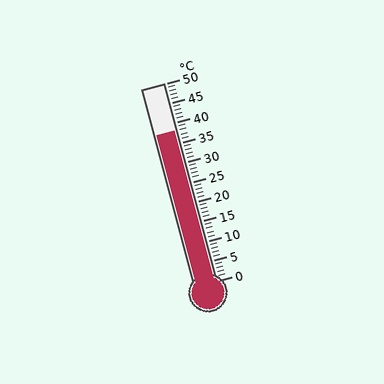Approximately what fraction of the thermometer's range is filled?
The thermometer is filled to approximately 75% of its range.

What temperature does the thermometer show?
The thermometer shows approximately 38°C.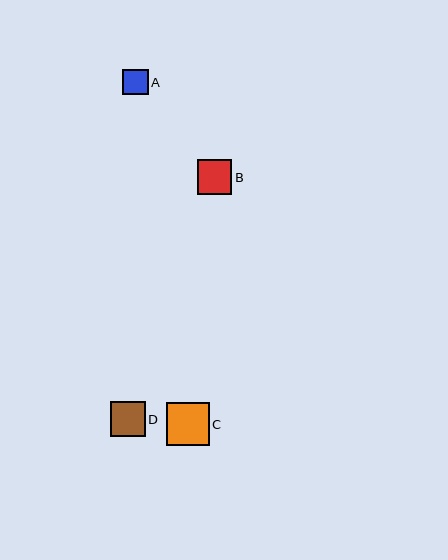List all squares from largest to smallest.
From largest to smallest: C, B, D, A.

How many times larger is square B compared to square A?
Square B is approximately 1.4 times the size of square A.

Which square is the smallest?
Square A is the smallest with a size of approximately 25 pixels.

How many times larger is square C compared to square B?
Square C is approximately 1.2 times the size of square B.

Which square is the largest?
Square C is the largest with a size of approximately 43 pixels.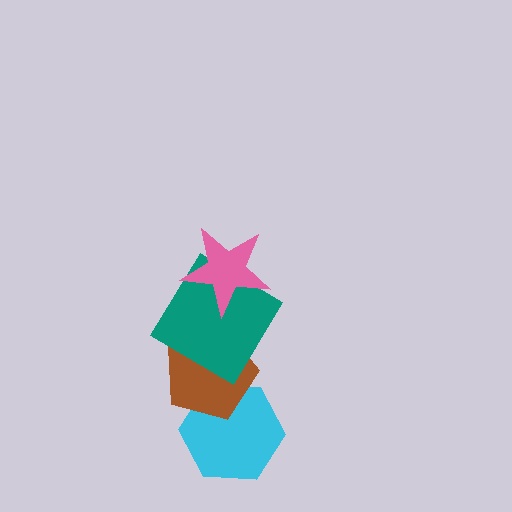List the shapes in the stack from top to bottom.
From top to bottom: the pink star, the teal diamond, the brown pentagon, the cyan hexagon.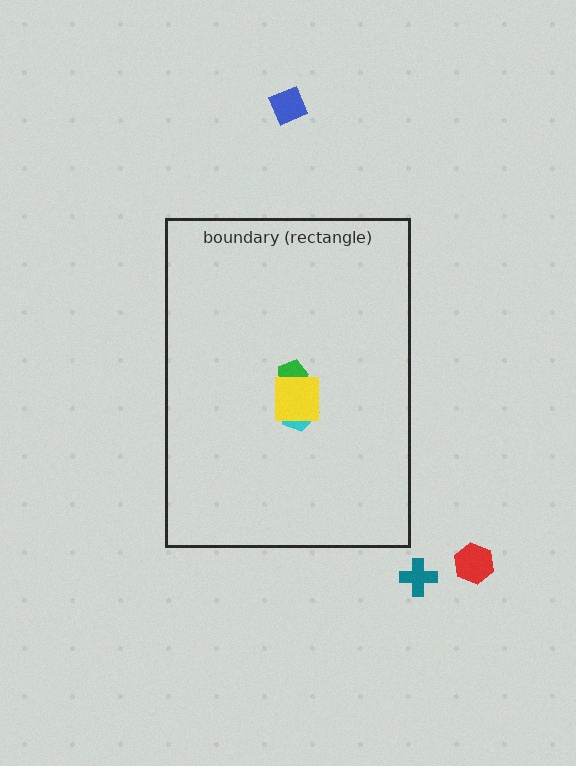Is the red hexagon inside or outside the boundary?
Outside.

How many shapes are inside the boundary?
3 inside, 3 outside.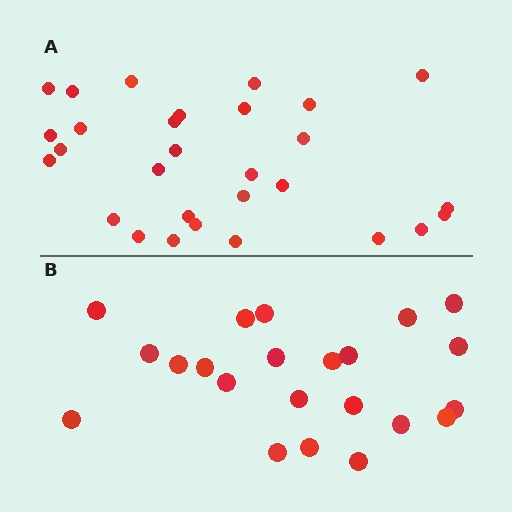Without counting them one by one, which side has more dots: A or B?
Region A (the top region) has more dots.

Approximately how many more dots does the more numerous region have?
Region A has roughly 8 or so more dots than region B.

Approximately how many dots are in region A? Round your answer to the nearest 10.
About 30 dots. (The exact count is 29, which rounds to 30.)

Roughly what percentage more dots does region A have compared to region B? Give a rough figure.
About 30% more.